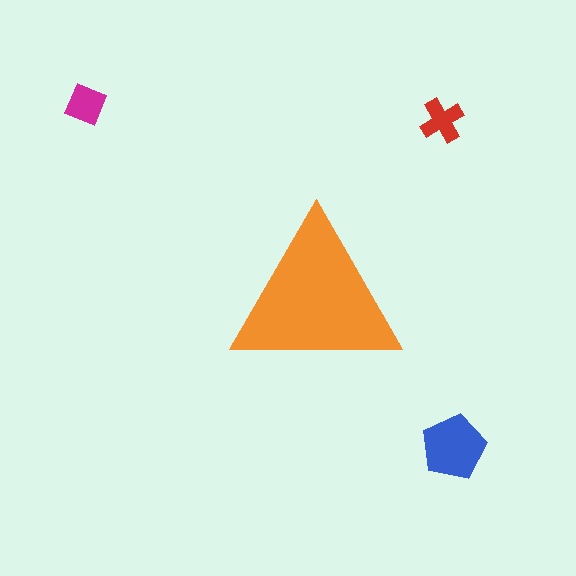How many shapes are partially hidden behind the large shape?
0 shapes are partially hidden.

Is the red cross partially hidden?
No, the red cross is fully visible.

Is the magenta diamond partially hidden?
No, the magenta diamond is fully visible.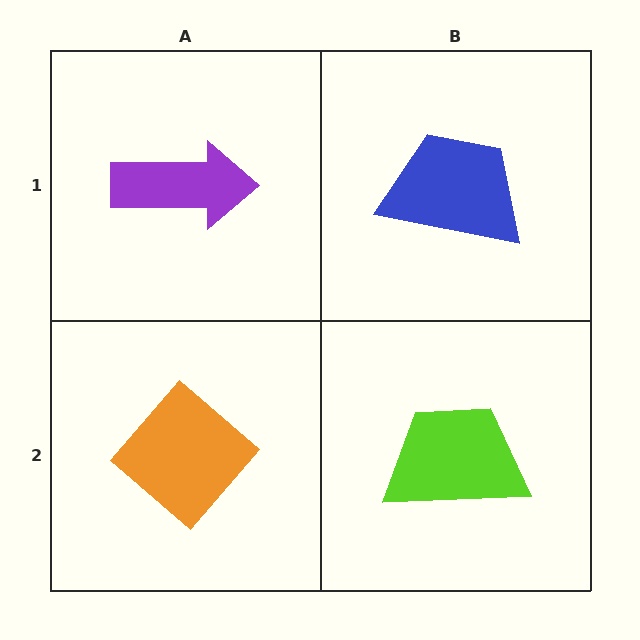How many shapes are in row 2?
2 shapes.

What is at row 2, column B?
A lime trapezoid.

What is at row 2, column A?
An orange diamond.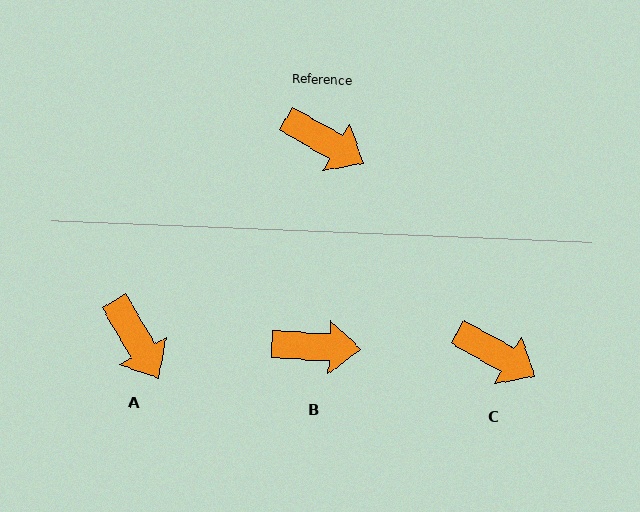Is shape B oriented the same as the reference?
No, it is off by about 27 degrees.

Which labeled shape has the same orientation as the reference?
C.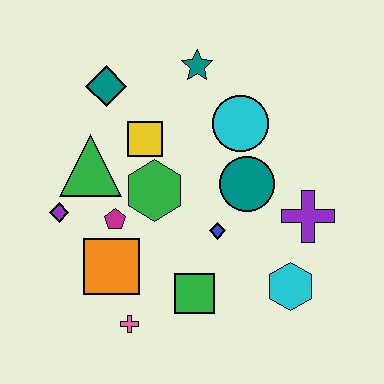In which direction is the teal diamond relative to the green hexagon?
The teal diamond is above the green hexagon.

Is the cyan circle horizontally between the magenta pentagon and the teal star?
No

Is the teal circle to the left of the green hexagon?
No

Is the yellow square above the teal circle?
Yes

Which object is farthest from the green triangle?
The cyan hexagon is farthest from the green triangle.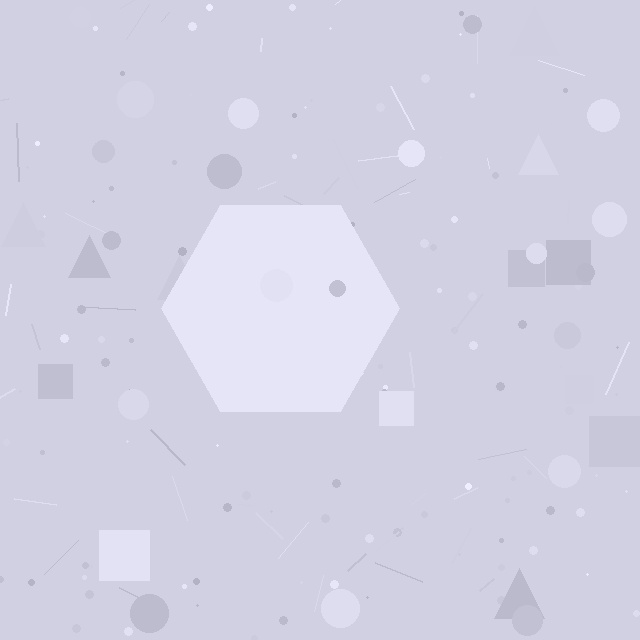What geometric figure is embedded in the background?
A hexagon is embedded in the background.